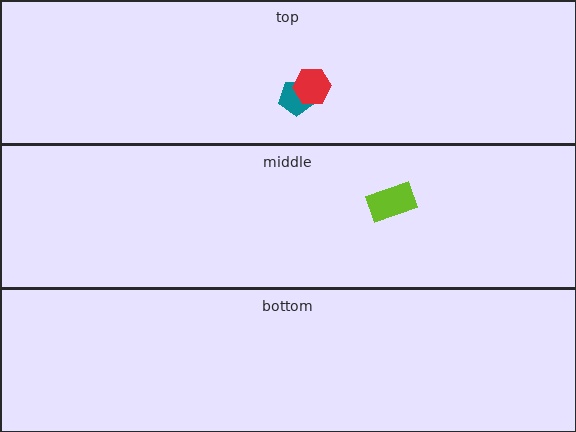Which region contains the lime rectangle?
The middle region.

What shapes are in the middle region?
The lime rectangle.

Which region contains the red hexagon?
The top region.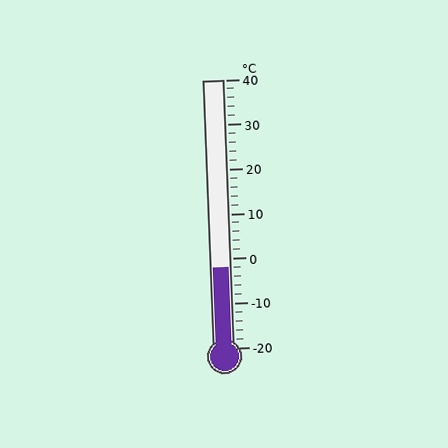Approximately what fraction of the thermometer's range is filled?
The thermometer is filled to approximately 30% of its range.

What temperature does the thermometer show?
The thermometer shows approximately -2°C.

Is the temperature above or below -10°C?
The temperature is above -10°C.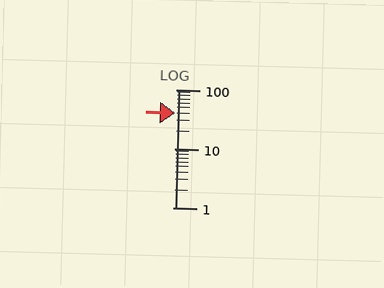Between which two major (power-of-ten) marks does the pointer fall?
The pointer is between 10 and 100.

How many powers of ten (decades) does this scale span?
The scale spans 2 decades, from 1 to 100.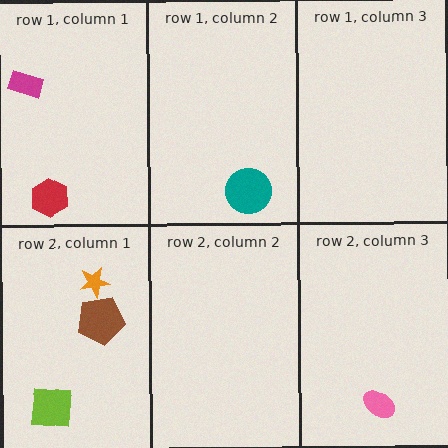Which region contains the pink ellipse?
The row 2, column 3 region.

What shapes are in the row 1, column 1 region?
The magenta rectangle, the red hexagon.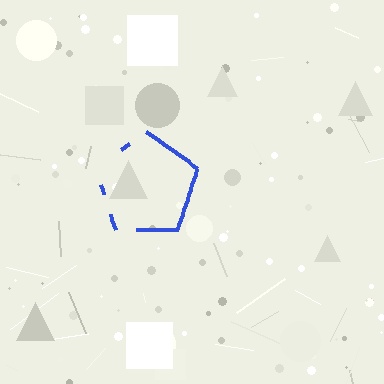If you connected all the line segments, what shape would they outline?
They would outline a pentagon.